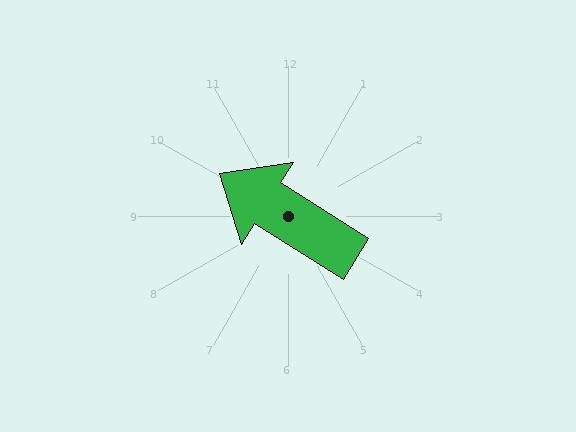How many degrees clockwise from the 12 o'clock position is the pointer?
Approximately 302 degrees.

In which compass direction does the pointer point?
Northwest.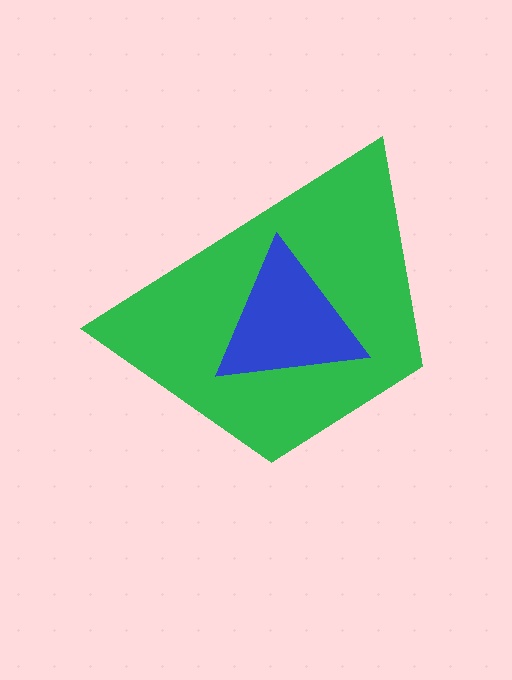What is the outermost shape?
The green trapezoid.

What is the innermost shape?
The blue triangle.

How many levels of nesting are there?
2.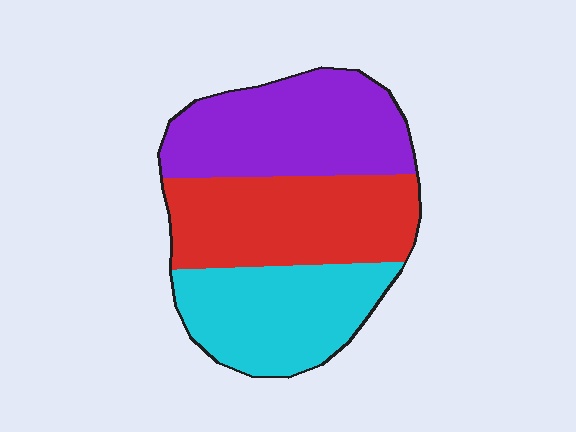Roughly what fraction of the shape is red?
Red covers 35% of the shape.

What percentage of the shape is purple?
Purple covers roughly 35% of the shape.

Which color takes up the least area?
Cyan, at roughly 30%.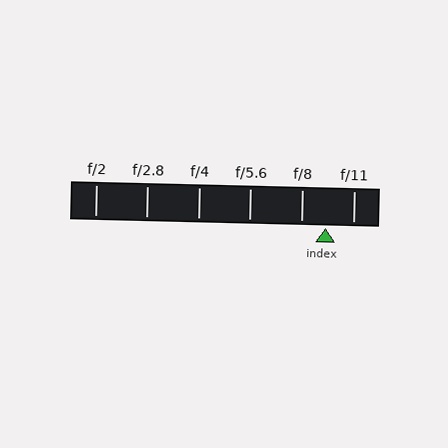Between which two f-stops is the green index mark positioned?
The index mark is between f/8 and f/11.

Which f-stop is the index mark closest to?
The index mark is closest to f/8.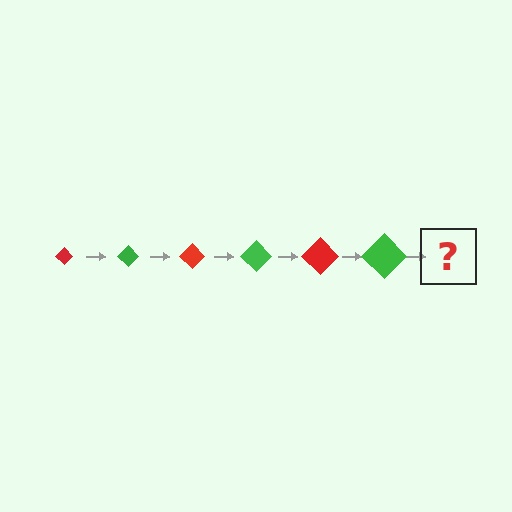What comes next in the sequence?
The next element should be a red diamond, larger than the previous one.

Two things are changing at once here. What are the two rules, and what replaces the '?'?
The two rules are that the diamond grows larger each step and the color cycles through red and green. The '?' should be a red diamond, larger than the previous one.